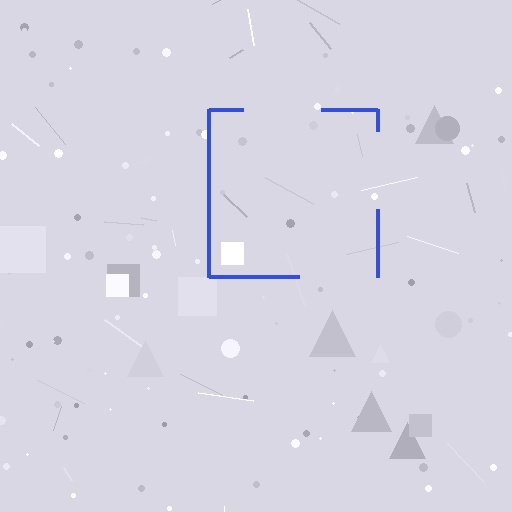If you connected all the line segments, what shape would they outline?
They would outline a square.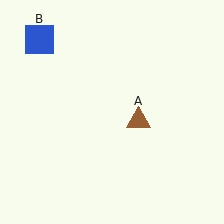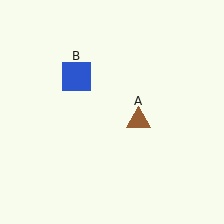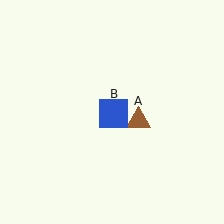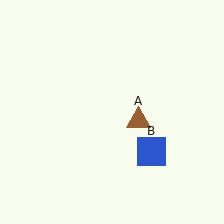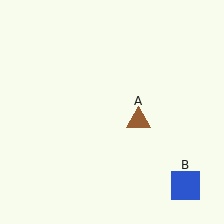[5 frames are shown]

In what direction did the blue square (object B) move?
The blue square (object B) moved down and to the right.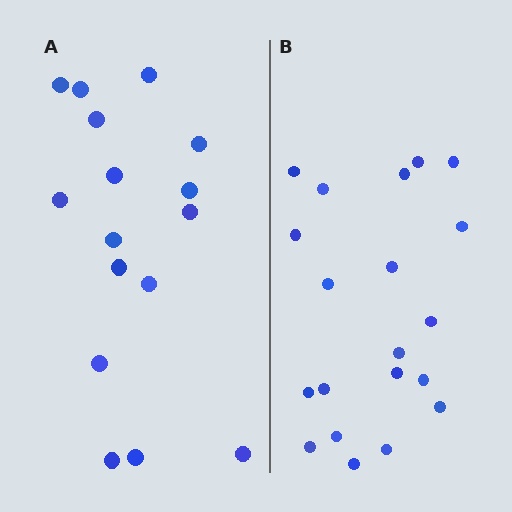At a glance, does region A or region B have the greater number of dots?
Region B (the right region) has more dots.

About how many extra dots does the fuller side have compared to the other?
Region B has about 4 more dots than region A.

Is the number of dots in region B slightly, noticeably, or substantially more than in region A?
Region B has noticeably more, but not dramatically so. The ratio is roughly 1.2 to 1.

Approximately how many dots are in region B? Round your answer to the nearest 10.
About 20 dots.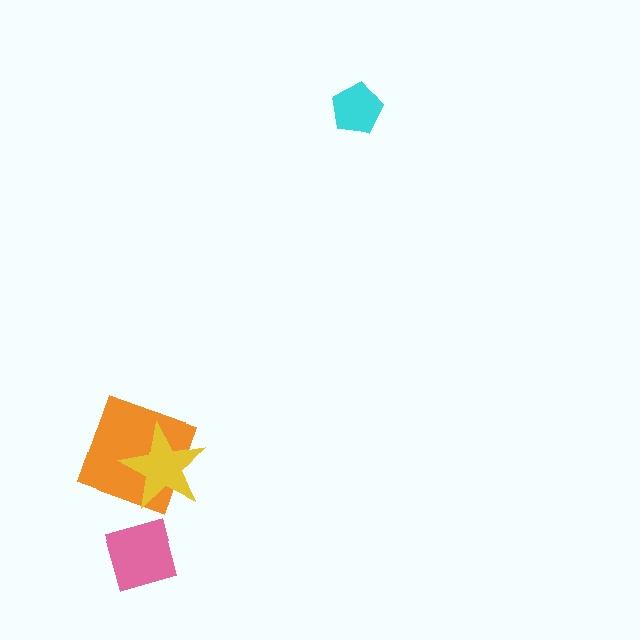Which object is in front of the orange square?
The yellow star is in front of the orange square.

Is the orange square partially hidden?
Yes, it is partially covered by another shape.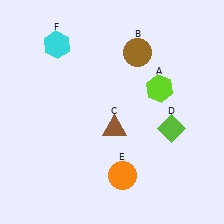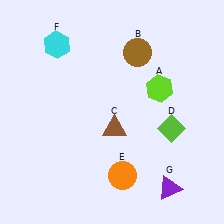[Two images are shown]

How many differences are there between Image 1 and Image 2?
There is 1 difference between the two images.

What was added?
A purple triangle (G) was added in Image 2.